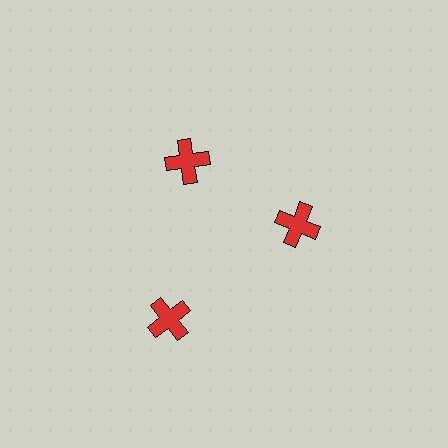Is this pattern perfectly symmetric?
No. The 3 red crosses are arranged in a ring, but one element near the 7 o'clock position is pushed outward from the center, breaking the 3-fold rotational symmetry.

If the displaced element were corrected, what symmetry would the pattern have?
It would have 3-fold rotational symmetry — the pattern would map onto itself every 120 degrees.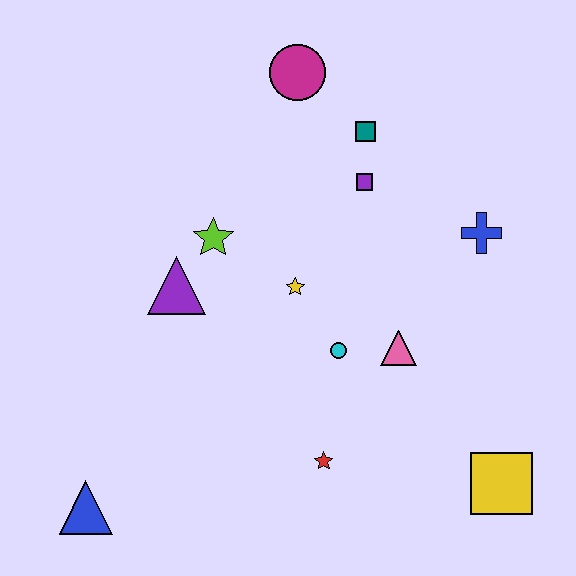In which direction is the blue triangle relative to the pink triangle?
The blue triangle is to the left of the pink triangle.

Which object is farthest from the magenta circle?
The blue triangle is farthest from the magenta circle.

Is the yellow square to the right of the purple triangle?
Yes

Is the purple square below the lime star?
No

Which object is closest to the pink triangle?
The cyan circle is closest to the pink triangle.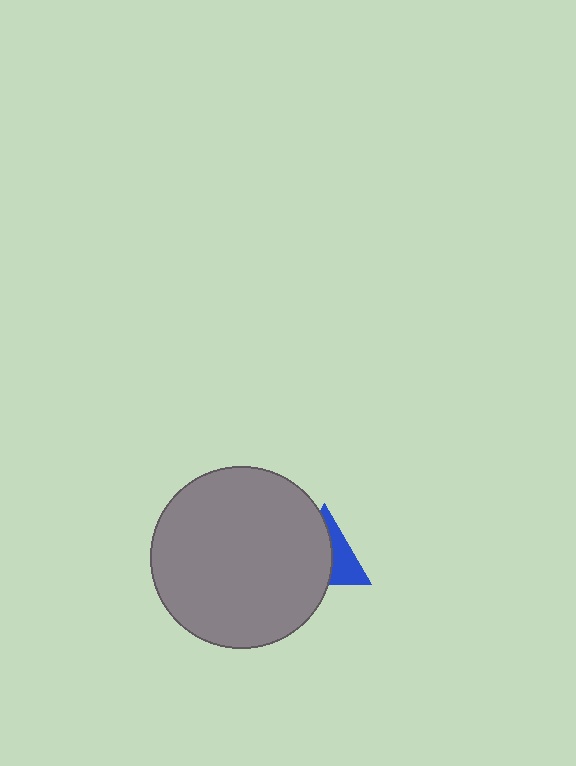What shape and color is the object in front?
The object in front is a gray circle.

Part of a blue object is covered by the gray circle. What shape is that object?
It is a triangle.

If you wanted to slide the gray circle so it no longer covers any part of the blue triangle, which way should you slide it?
Slide it left — that is the most direct way to separate the two shapes.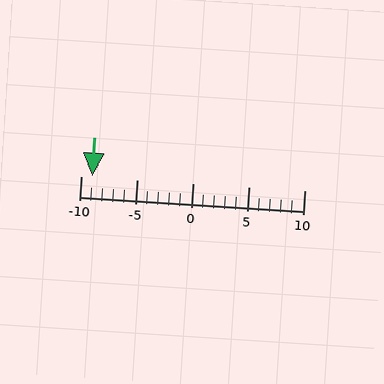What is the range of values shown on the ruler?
The ruler shows values from -10 to 10.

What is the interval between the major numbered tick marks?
The major tick marks are spaced 5 units apart.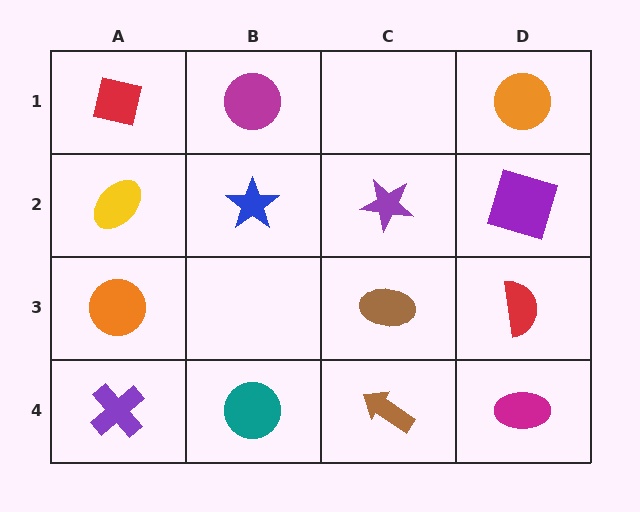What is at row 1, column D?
An orange circle.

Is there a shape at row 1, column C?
No, that cell is empty.